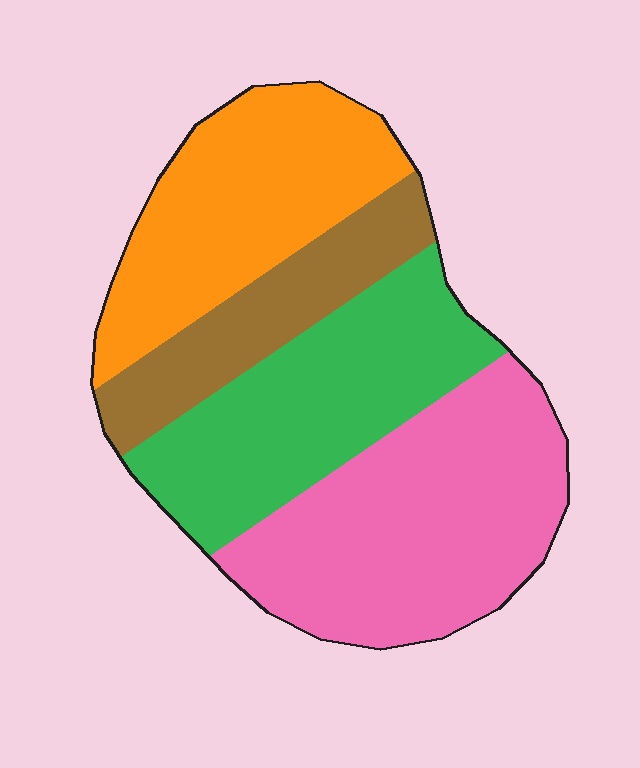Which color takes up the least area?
Brown, at roughly 15%.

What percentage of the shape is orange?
Orange takes up about one quarter (1/4) of the shape.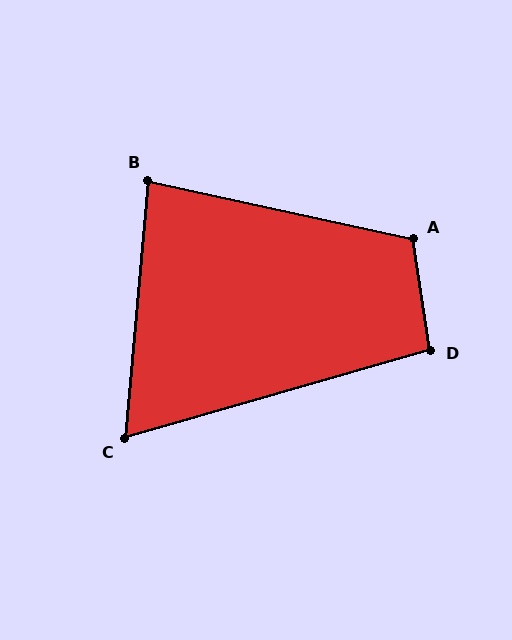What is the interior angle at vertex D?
Approximately 97 degrees (obtuse).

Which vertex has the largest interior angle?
A, at approximately 111 degrees.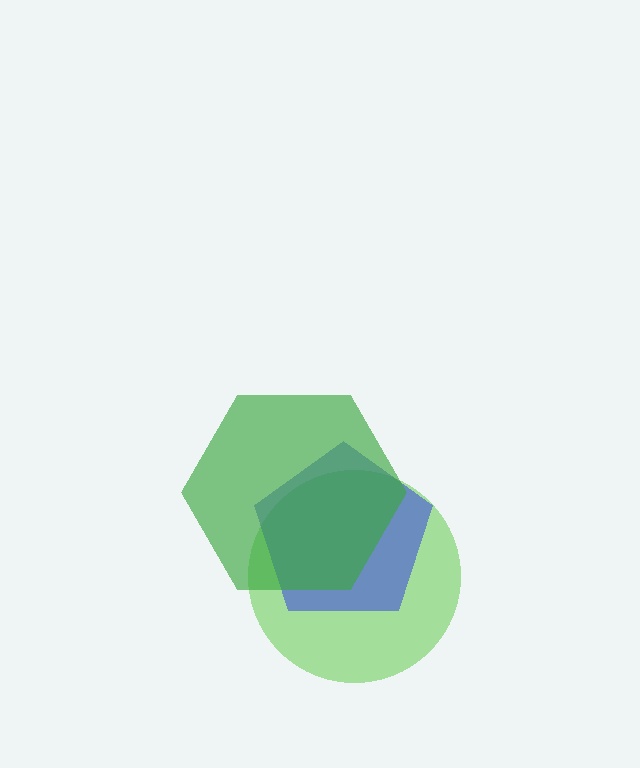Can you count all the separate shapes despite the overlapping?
Yes, there are 3 separate shapes.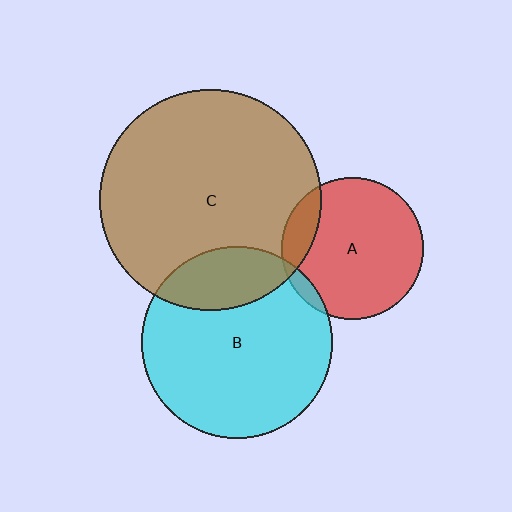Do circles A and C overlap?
Yes.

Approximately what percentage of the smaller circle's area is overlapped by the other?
Approximately 15%.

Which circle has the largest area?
Circle C (brown).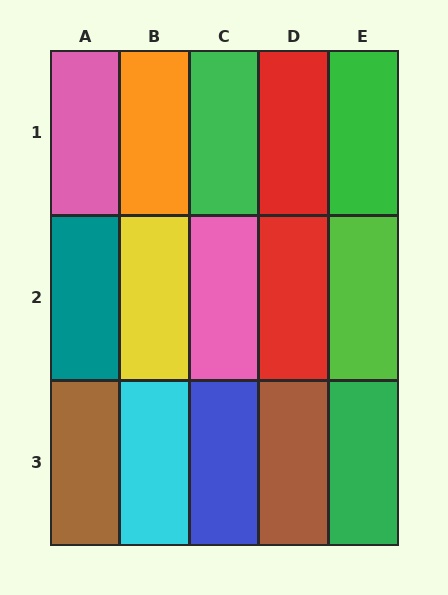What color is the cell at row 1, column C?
Green.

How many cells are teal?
1 cell is teal.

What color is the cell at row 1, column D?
Red.